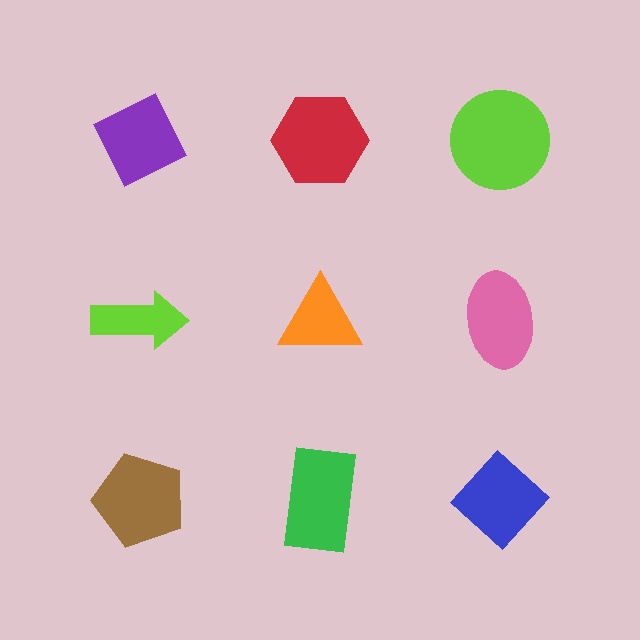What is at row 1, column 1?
A purple diamond.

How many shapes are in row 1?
3 shapes.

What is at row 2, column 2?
An orange triangle.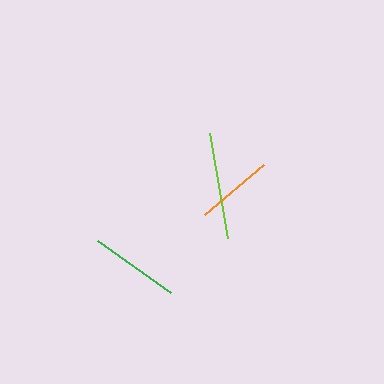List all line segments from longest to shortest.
From longest to shortest: lime, green, orange.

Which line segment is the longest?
The lime line is the longest at approximately 107 pixels.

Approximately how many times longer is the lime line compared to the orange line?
The lime line is approximately 1.4 times the length of the orange line.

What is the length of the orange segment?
The orange segment is approximately 77 pixels long.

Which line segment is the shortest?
The orange line is the shortest at approximately 77 pixels.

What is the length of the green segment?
The green segment is approximately 90 pixels long.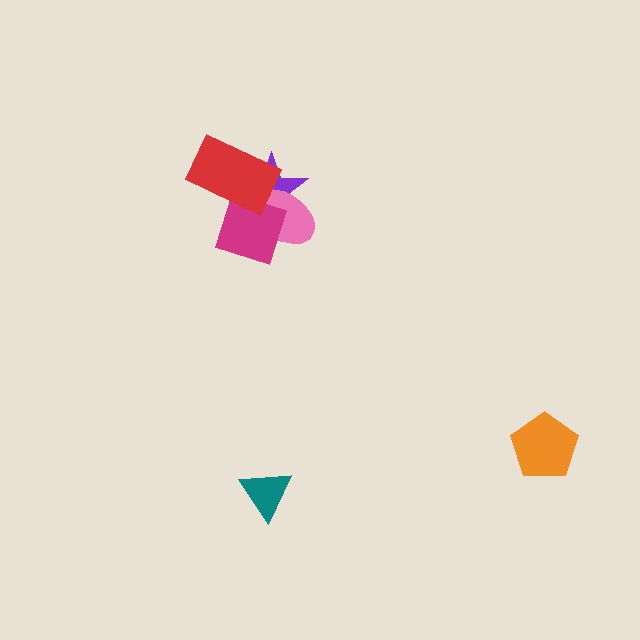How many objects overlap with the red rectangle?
3 objects overlap with the red rectangle.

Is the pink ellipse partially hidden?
Yes, it is partially covered by another shape.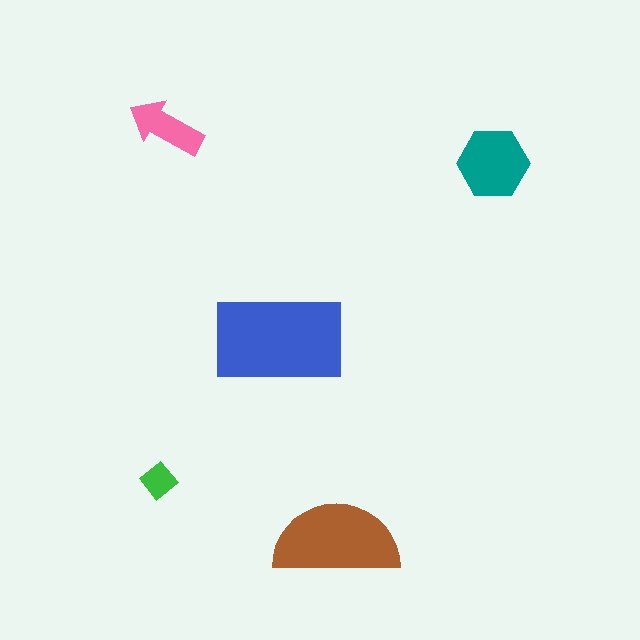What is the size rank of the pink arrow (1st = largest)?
4th.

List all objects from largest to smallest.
The blue rectangle, the brown semicircle, the teal hexagon, the pink arrow, the green diamond.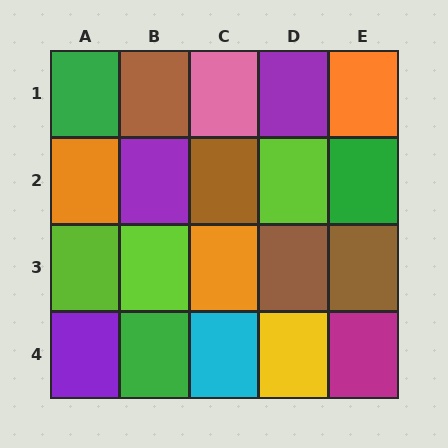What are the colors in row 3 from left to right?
Lime, lime, orange, brown, brown.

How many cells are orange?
3 cells are orange.